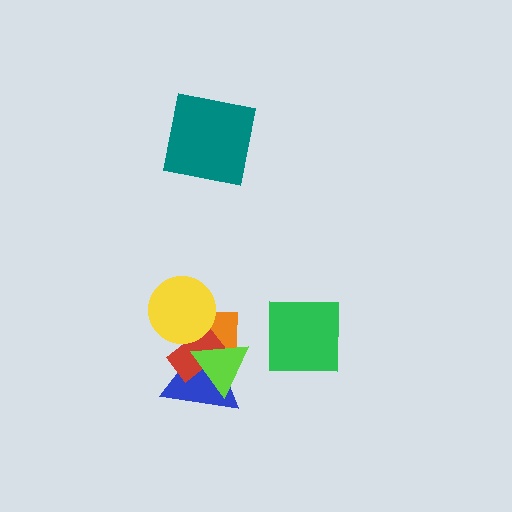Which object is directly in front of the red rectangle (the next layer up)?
The yellow circle is directly in front of the red rectangle.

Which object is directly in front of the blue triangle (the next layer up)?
The red rectangle is directly in front of the blue triangle.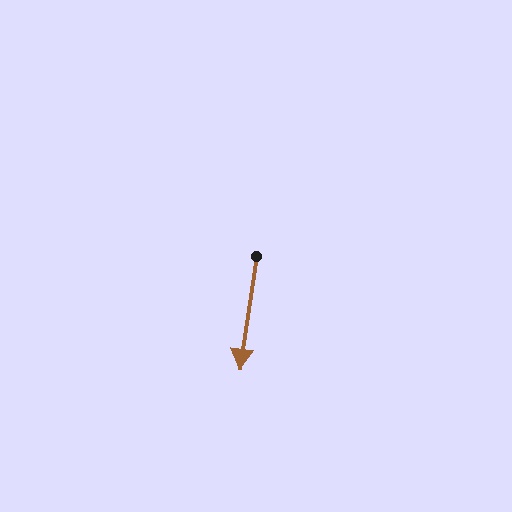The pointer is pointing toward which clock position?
Roughly 6 o'clock.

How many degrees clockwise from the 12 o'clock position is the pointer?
Approximately 188 degrees.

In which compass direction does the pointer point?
South.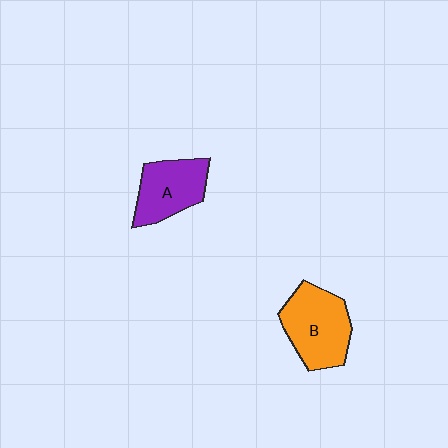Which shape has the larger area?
Shape B (orange).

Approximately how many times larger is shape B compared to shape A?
Approximately 1.2 times.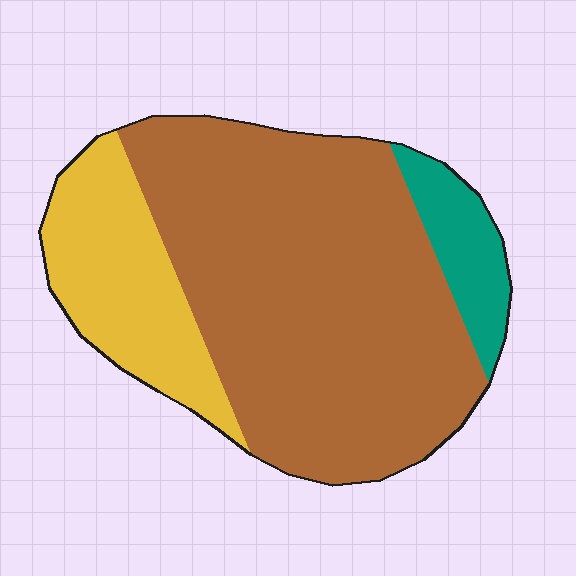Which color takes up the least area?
Teal, at roughly 10%.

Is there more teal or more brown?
Brown.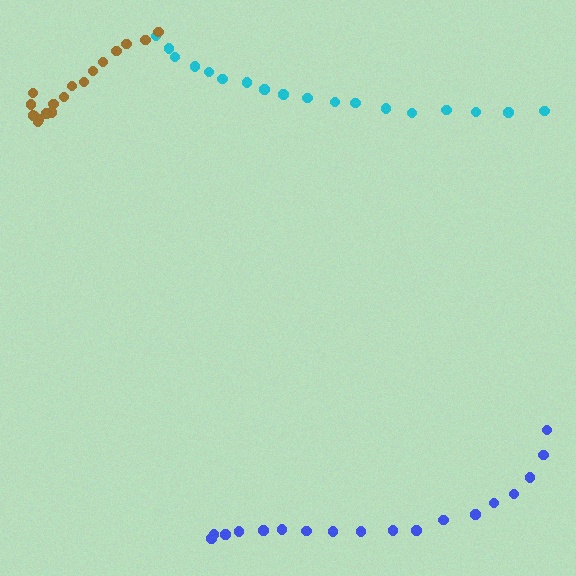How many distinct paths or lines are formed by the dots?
There are 3 distinct paths.